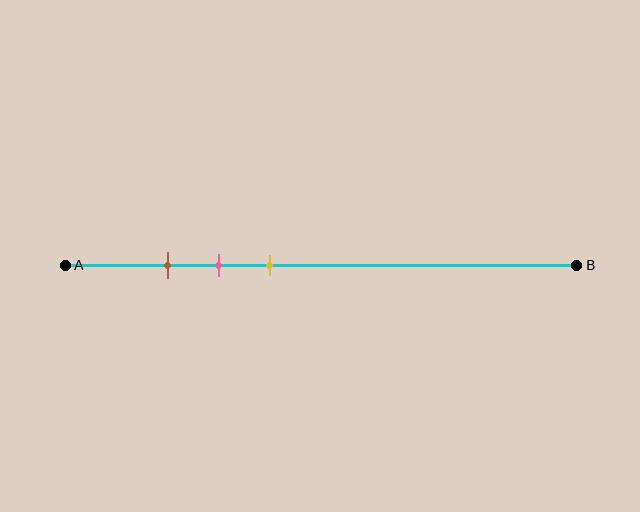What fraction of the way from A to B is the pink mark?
The pink mark is approximately 30% (0.3) of the way from A to B.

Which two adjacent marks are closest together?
The brown and pink marks are the closest adjacent pair.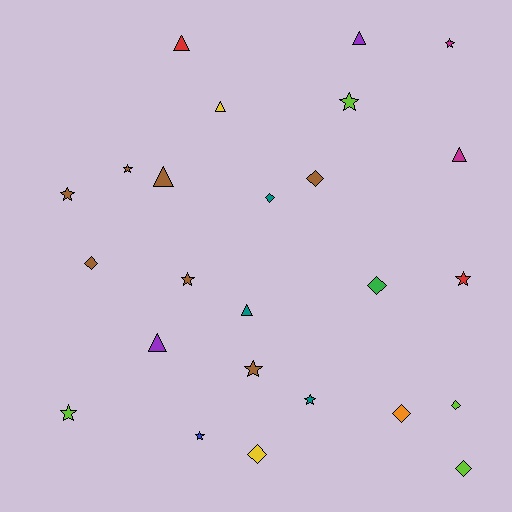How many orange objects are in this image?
There is 1 orange object.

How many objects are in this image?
There are 25 objects.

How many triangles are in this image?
There are 7 triangles.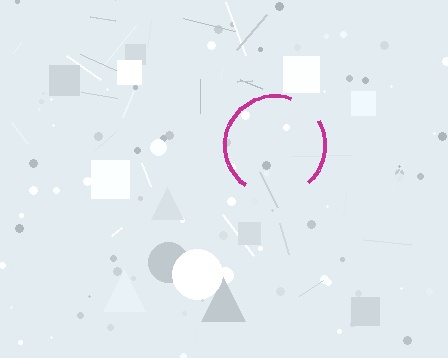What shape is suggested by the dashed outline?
The dashed outline suggests a circle.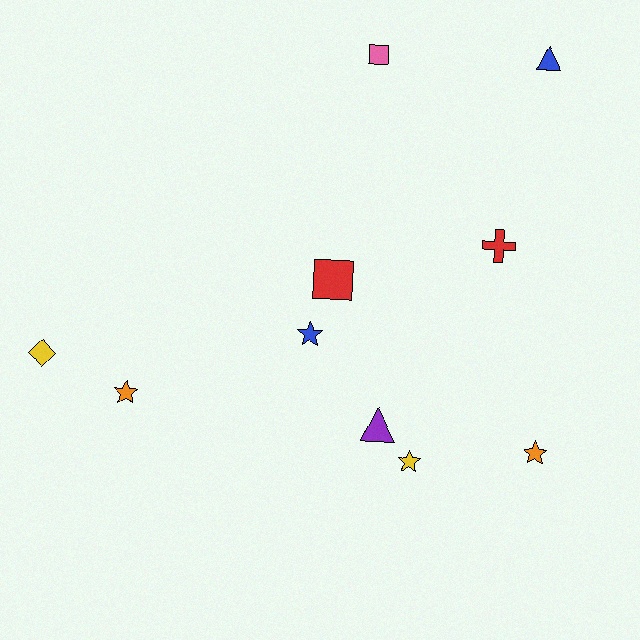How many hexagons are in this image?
There are no hexagons.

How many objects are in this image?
There are 10 objects.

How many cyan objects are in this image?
There are no cyan objects.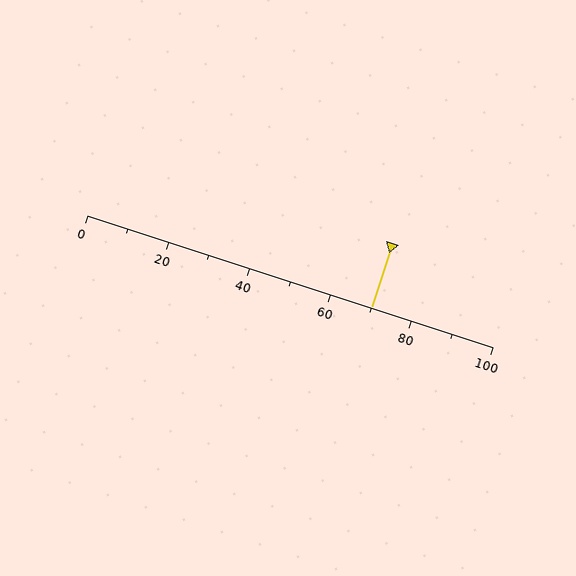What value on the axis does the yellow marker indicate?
The marker indicates approximately 70.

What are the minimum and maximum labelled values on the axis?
The axis runs from 0 to 100.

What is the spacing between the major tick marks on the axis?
The major ticks are spaced 20 apart.